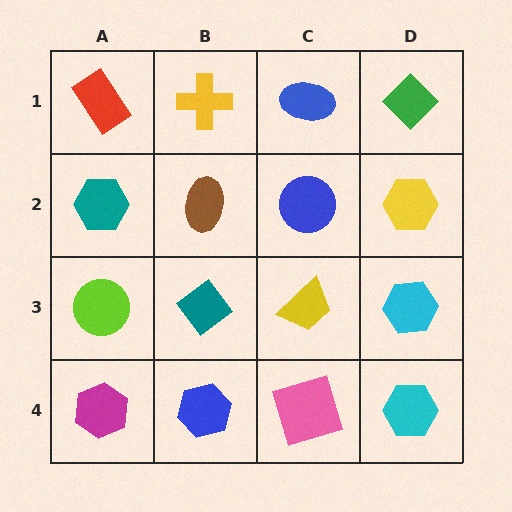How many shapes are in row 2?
4 shapes.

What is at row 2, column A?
A teal hexagon.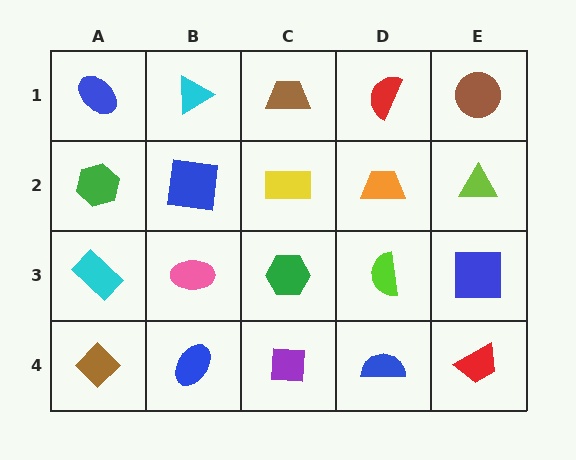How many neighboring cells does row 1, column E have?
2.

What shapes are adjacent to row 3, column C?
A yellow rectangle (row 2, column C), a purple square (row 4, column C), a pink ellipse (row 3, column B), a lime semicircle (row 3, column D).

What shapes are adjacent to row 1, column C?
A yellow rectangle (row 2, column C), a cyan triangle (row 1, column B), a red semicircle (row 1, column D).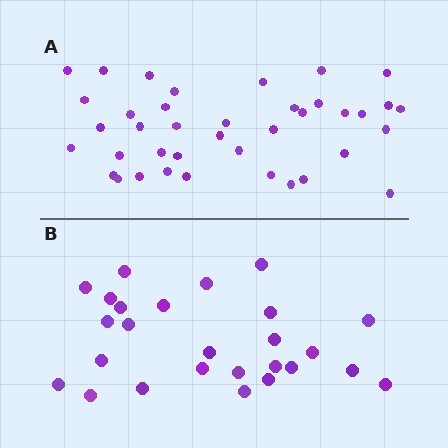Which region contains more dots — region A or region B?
Region A (the top region) has more dots.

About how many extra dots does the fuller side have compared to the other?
Region A has approximately 15 more dots than region B.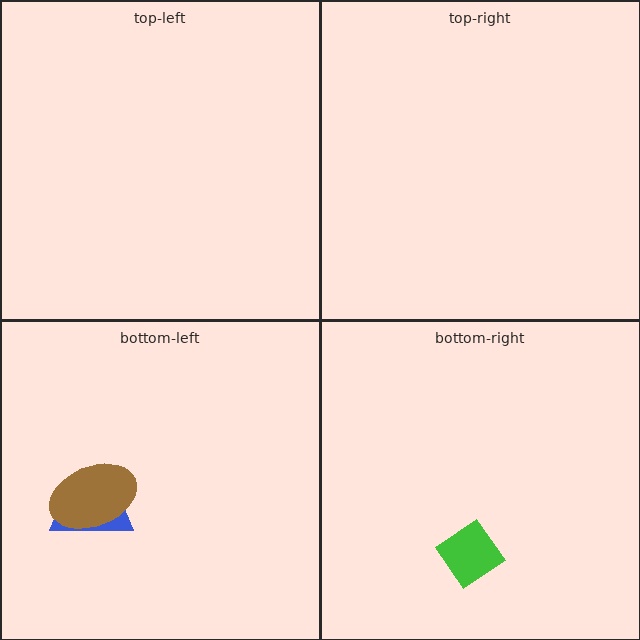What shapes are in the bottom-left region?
The blue trapezoid, the brown ellipse.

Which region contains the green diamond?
The bottom-right region.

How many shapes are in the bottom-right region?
1.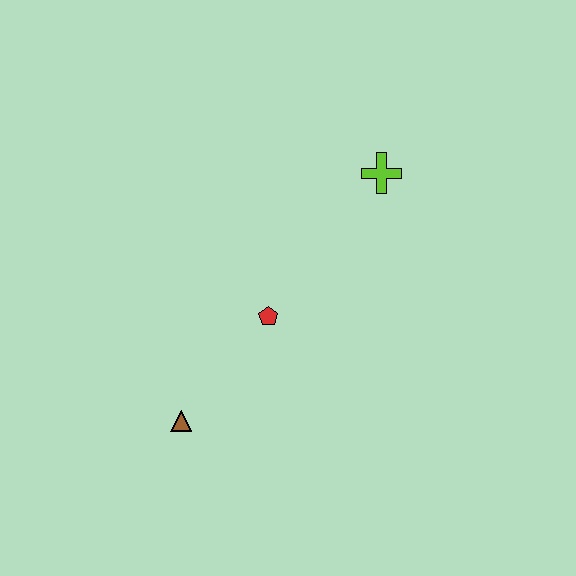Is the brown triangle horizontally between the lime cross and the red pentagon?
No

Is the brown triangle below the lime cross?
Yes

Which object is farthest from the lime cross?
The brown triangle is farthest from the lime cross.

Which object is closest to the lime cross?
The red pentagon is closest to the lime cross.